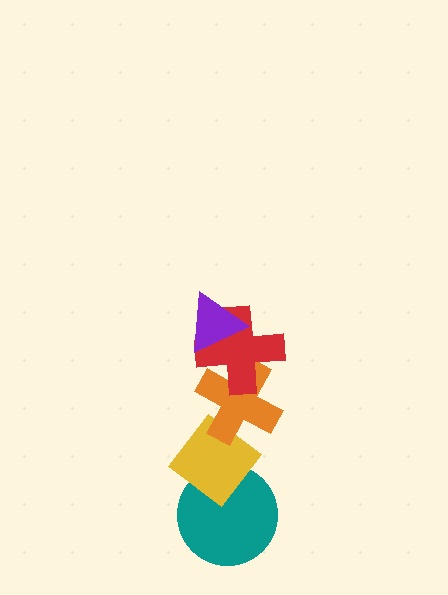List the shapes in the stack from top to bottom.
From top to bottom: the purple triangle, the red cross, the orange cross, the yellow diamond, the teal circle.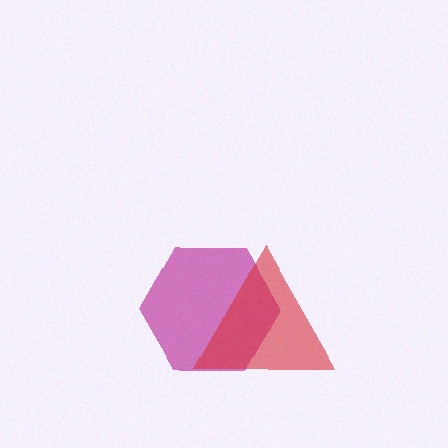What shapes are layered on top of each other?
The layered shapes are: a magenta hexagon, a red triangle.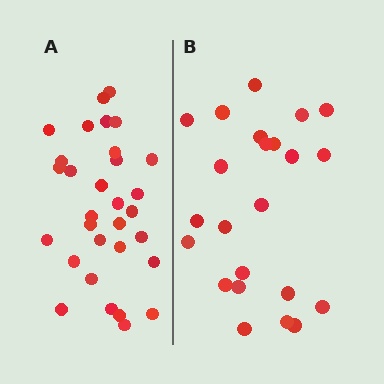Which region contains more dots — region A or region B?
Region A (the left region) has more dots.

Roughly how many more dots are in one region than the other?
Region A has roughly 8 or so more dots than region B.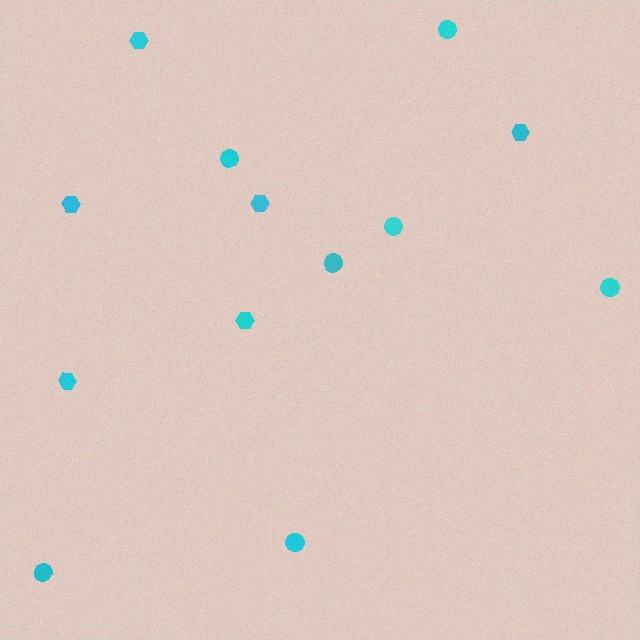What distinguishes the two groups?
There are 2 groups: one group of hexagons (6) and one group of circles (7).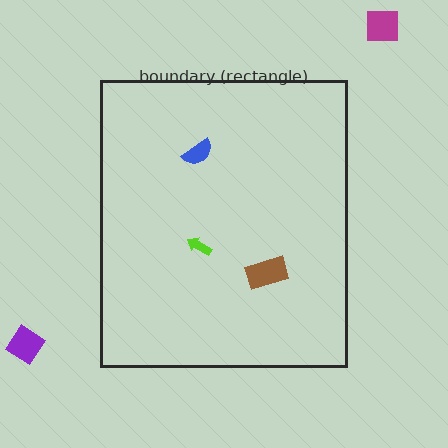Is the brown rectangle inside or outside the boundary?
Inside.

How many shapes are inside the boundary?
3 inside, 2 outside.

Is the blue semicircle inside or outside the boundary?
Inside.